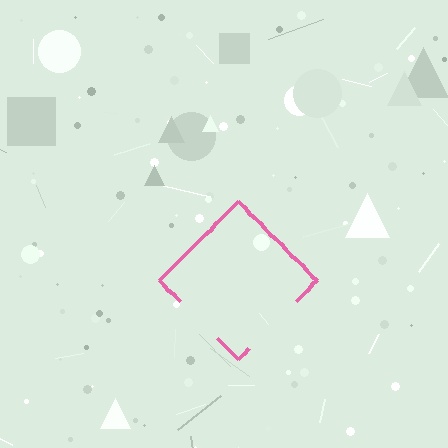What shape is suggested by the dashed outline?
The dashed outline suggests a diamond.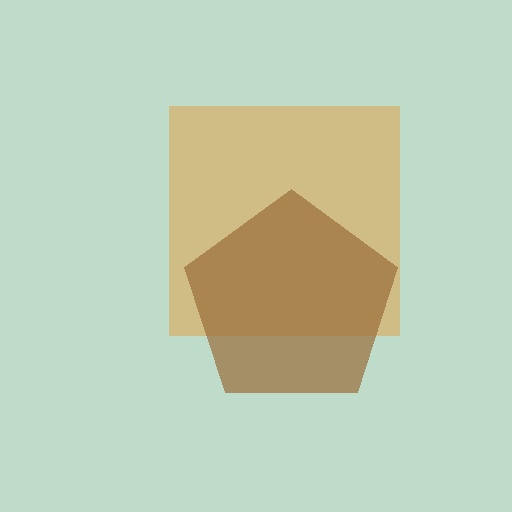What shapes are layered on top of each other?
The layered shapes are: an orange square, a brown pentagon.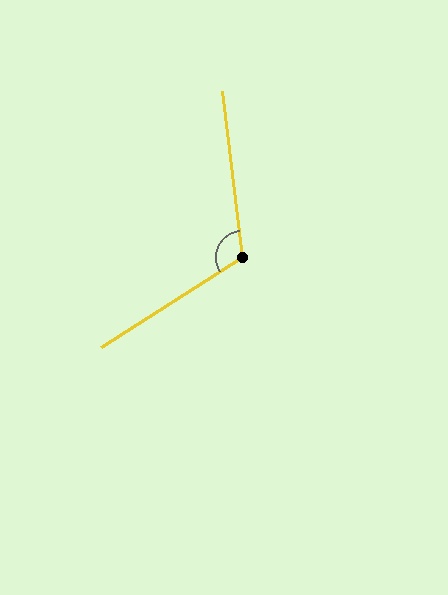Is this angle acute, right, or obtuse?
It is obtuse.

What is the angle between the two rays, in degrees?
Approximately 116 degrees.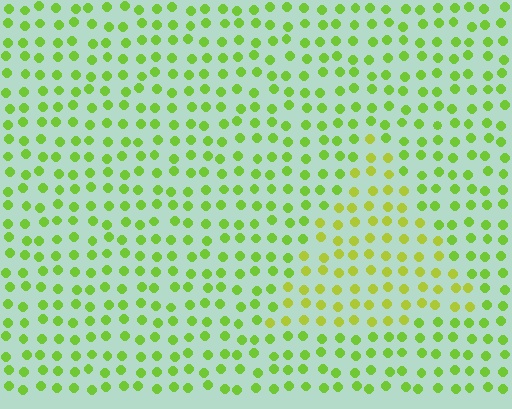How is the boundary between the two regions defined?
The boundary is defined purely by a slight shift in hue (about 24 degrees). Spacing, size, and orientation are identical on both sides.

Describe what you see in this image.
The image is filled with small lime elements in a uniform arrangement. A triangle-shaped region is visible where the elements are tinted to a slightly different hue, forming a subtle color boundary.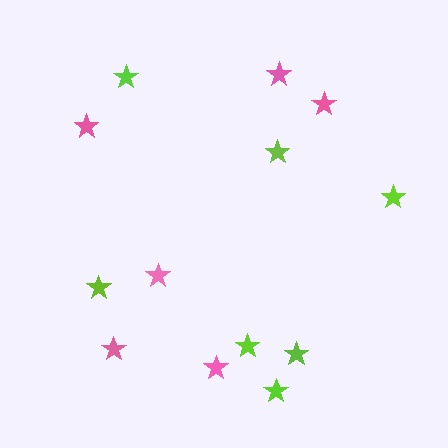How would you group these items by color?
There are 2 groups: one group of pink stars (6) and one group of lime stars (7).